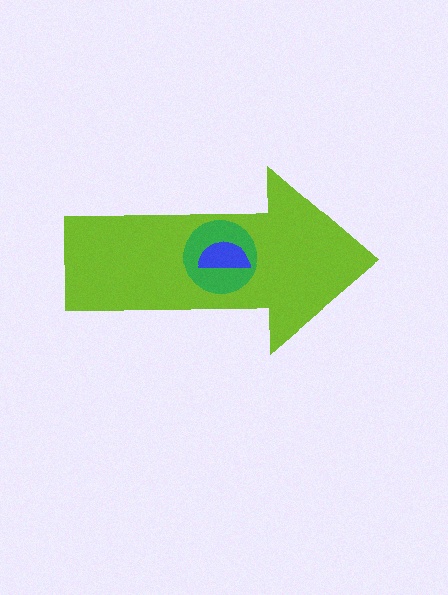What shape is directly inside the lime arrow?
The green circle.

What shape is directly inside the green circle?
The blue semicircle.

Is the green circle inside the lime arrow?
Yes.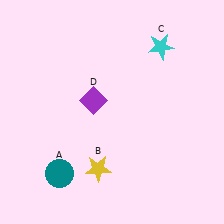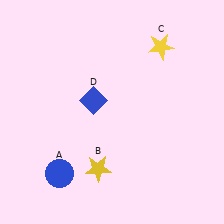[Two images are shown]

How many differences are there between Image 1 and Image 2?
There are 3 differences between the two images.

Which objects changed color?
A changed from teal to blue. C changed from cyan to yellow. D changed from purple to blue.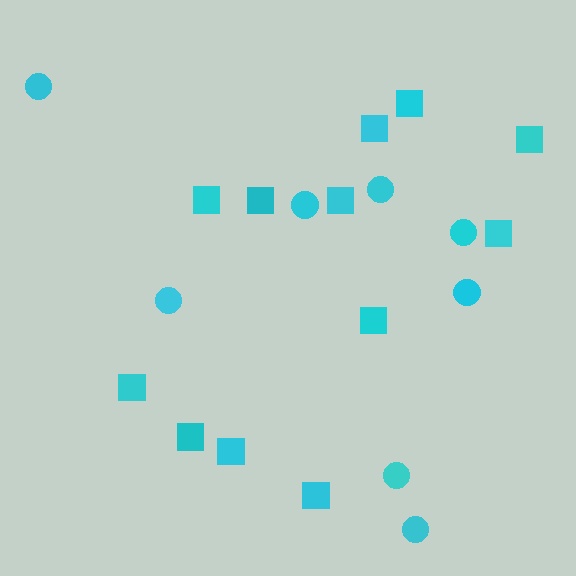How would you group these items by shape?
There are 2 groups: one group of circles (8) and one group of squares (12).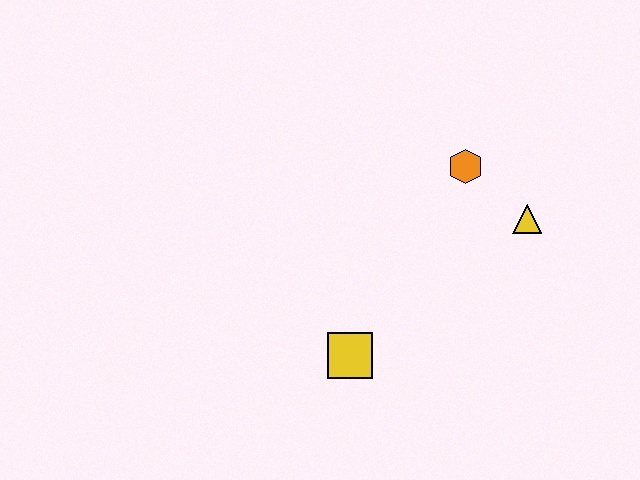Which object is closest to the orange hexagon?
The yellow triangle is closest to the orange hexagon.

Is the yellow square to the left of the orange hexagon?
Yes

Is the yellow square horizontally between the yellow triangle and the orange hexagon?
No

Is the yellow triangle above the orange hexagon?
No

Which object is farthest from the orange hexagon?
The yellow square is farthest from the orange hexagon.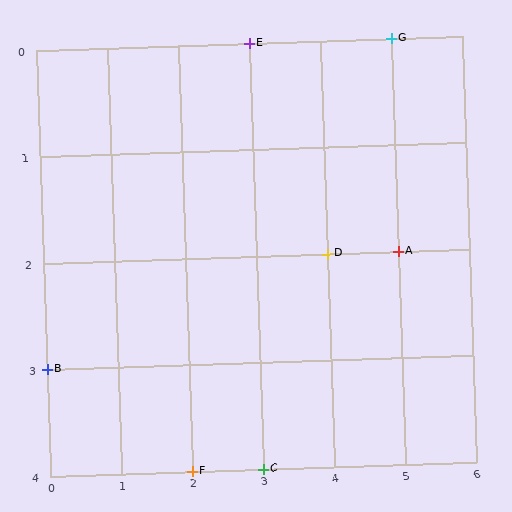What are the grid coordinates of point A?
Point A is at grid coordinates (5, 2).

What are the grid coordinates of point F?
Point F is at grid coordinates (2, 4).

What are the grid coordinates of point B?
Point B is at grid coordinates (0, 3).